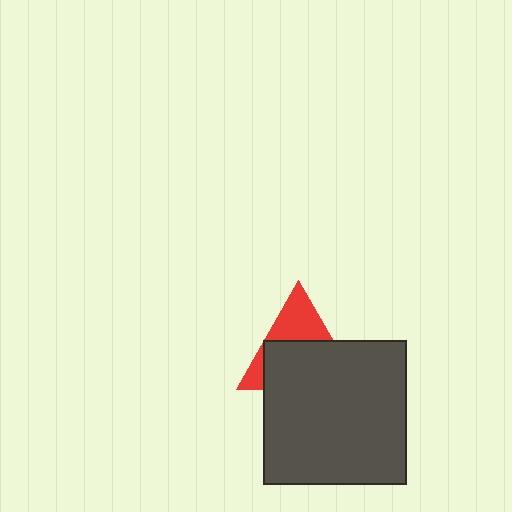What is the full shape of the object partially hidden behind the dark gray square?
The partially hidden object is a red triangle.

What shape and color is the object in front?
The object in front is a dark gray square.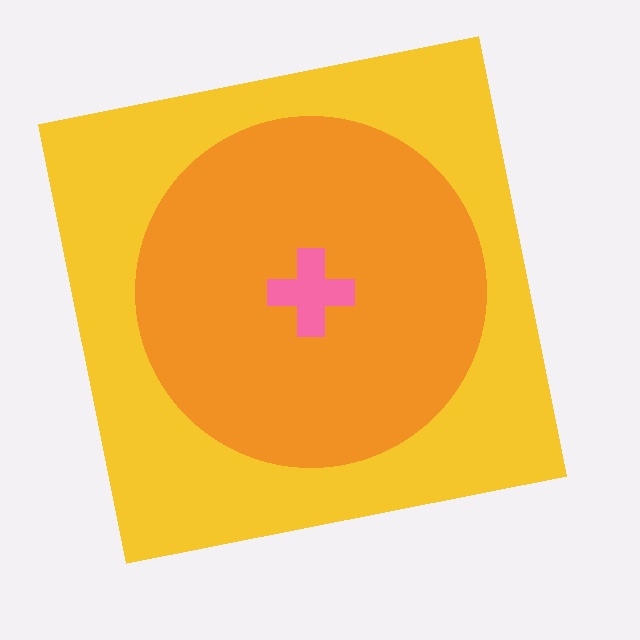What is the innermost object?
The pink cross.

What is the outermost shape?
The yellow square.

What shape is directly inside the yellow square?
The orange circle.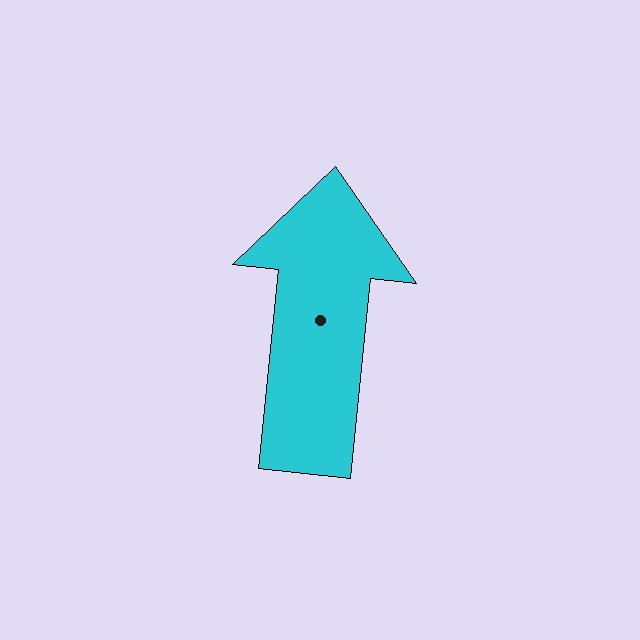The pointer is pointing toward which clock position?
Roughly 12 o'clock.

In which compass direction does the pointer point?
North.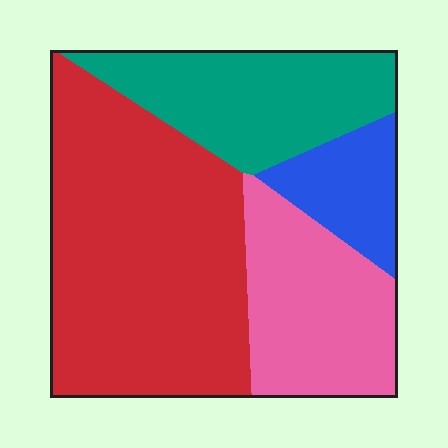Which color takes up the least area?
Blue, at roughly 10%.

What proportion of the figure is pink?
Pink takes up about one fifth (1/5) of the figure.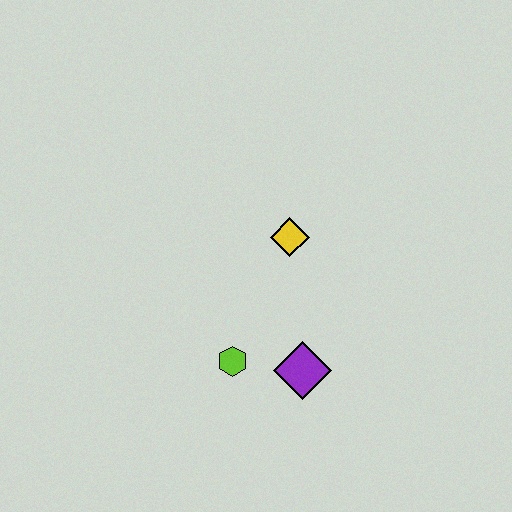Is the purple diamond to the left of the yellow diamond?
No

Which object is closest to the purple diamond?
The lime hexagon is closest to the purple diamond.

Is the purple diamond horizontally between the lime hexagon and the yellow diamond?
No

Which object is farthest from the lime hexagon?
The yellow diamond is farthest from the lime hexagon.